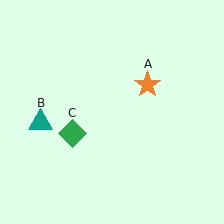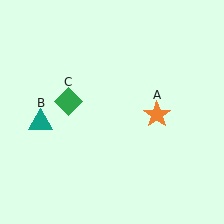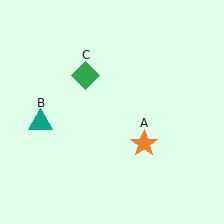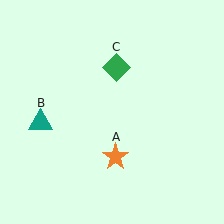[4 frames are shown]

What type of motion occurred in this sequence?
The orange star (object A), green diamond (object C) rotated clockwise around the center of the scene.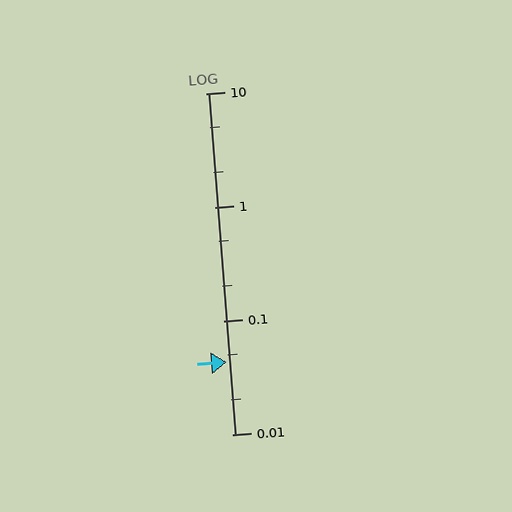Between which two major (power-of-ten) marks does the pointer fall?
The pointer is between 0.01 and 0.1.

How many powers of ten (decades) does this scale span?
The scale spans 3 decades, from 0.01 to 10.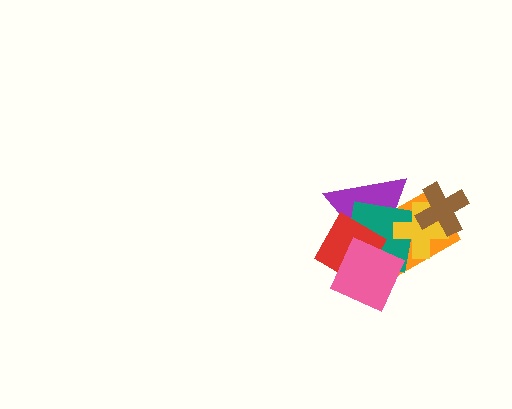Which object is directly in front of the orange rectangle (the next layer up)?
The purple triangle is directly in front of the orange rectangle.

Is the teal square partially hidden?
Yes, it is partially covered by another shape.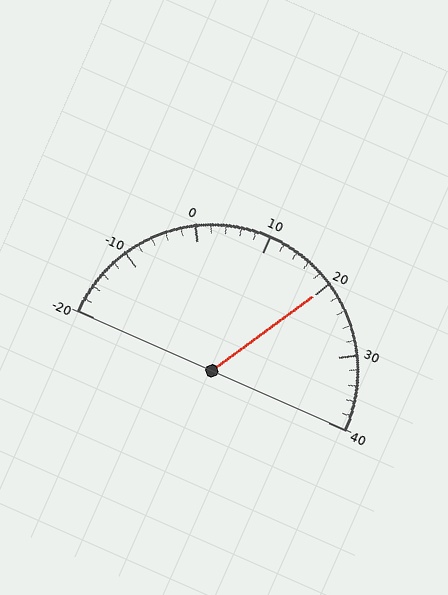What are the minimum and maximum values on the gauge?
The gauge ranges from -20 to 40.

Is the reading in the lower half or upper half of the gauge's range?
The reading is in the upper half of the range (-20 to 40).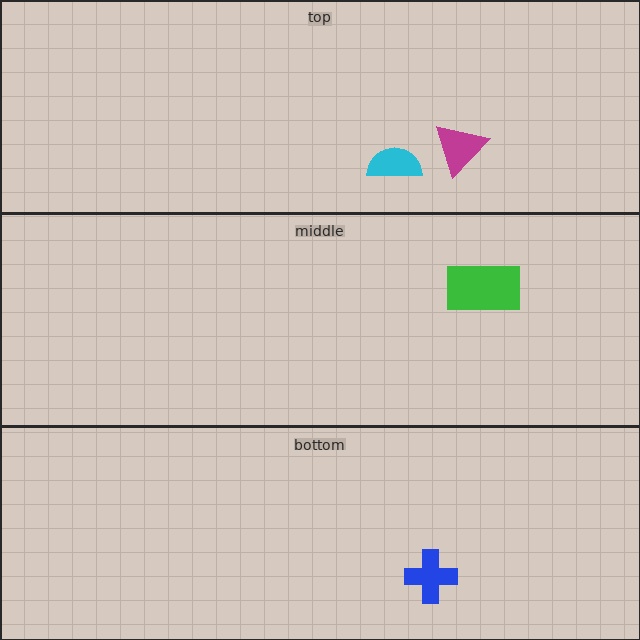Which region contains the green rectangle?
The middle region.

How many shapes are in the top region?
2.